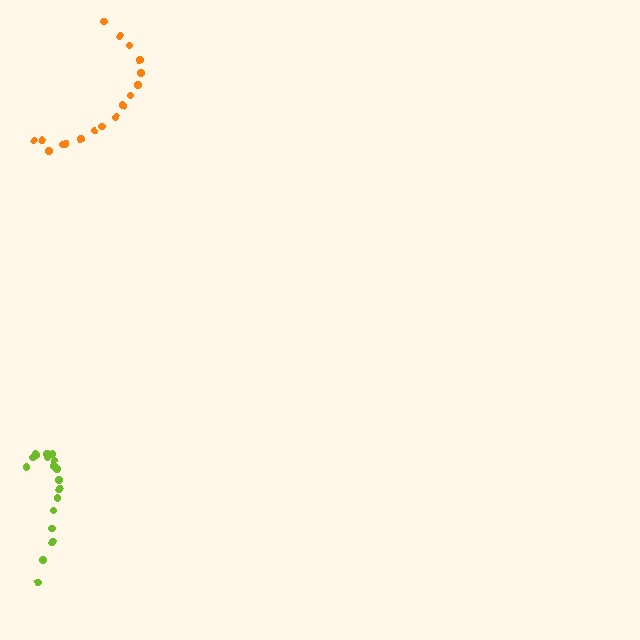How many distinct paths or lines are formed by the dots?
There are 2 distinct paths.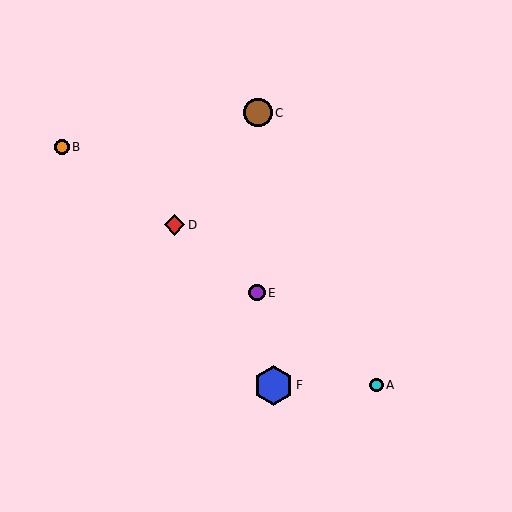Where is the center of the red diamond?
The center of the red diamond is at (175, 225).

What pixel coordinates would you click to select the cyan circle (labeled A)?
Click at (376, 385) to select the cyan circle A.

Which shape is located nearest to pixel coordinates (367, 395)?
The cyan circle (labeled A) at (376, 385) is nearest to that location.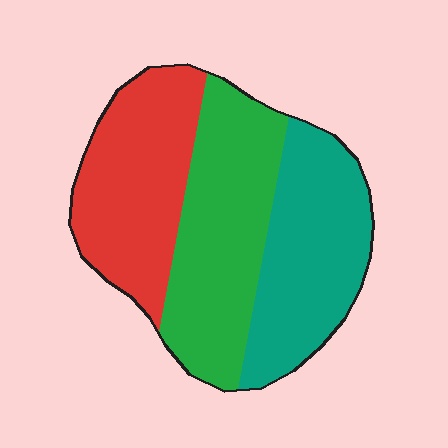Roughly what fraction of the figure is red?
Red takes up between a quarter and a half of the figure.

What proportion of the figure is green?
Green takes up about three eighths (3/8) of the figure.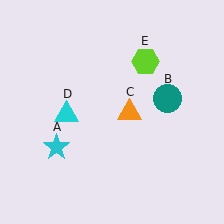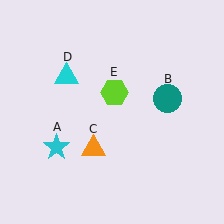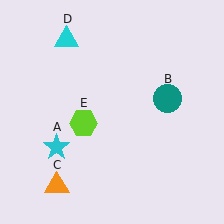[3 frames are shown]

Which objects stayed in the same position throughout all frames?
Cyan star (object A) and teal circle (object B) remained stationary.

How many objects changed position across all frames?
3 objects changed position: orange triangle (object C), cyan triangle (object D), lime hexagon (object E).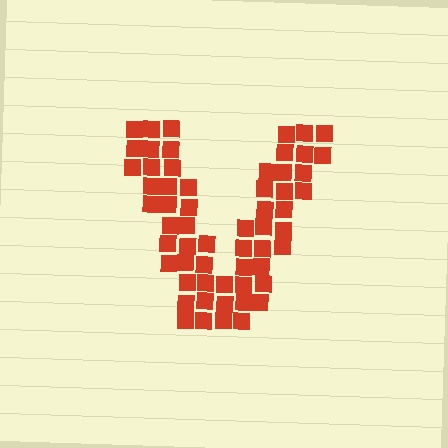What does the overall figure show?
The overall figure shows the letter V.